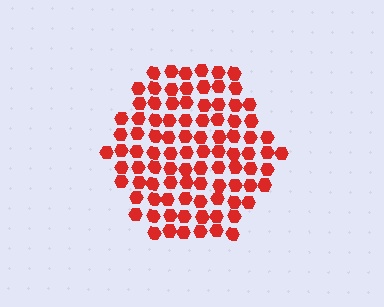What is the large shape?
The large shape is a hexagon.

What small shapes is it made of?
It is made of small hexagons.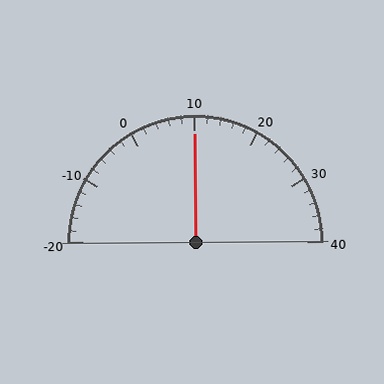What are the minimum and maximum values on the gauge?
The gauge ranges from -20 to 40.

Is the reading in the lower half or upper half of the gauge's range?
The reading is in the upper half of the range (-20 to 40).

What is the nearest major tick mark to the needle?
The nearest major tick mark is 10.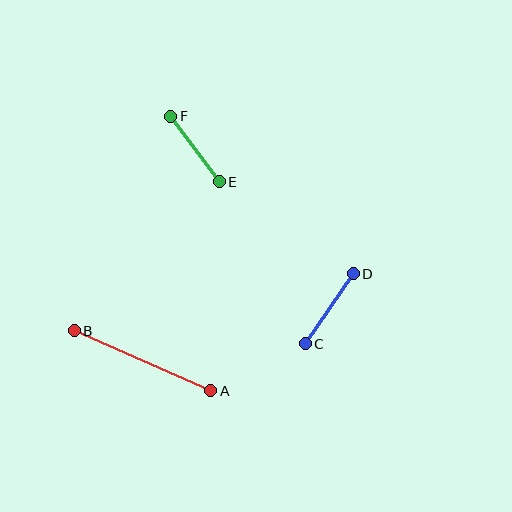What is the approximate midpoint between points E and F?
The midpoint is at approximately (195, 149) pixels.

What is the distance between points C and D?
The distance is approximately 85 pixels.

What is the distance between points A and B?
The distance is approximately 150 pixels.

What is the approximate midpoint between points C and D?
The midpoint is at approximately (329, 309) pixels.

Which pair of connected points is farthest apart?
Points A and B are farthest apart.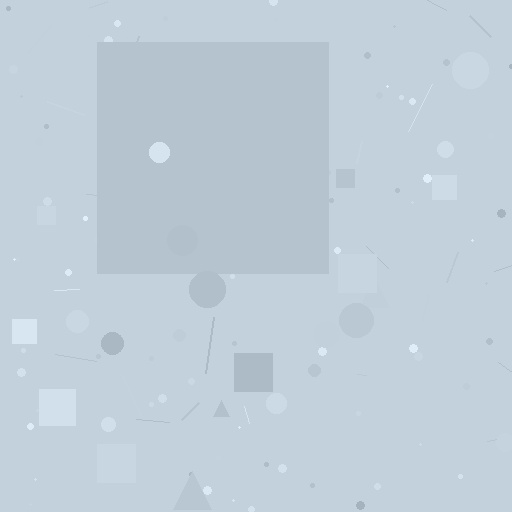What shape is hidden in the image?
A square is hidden in the image.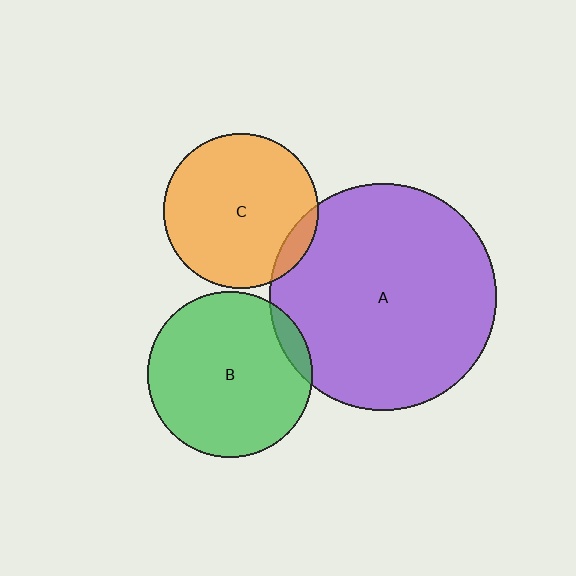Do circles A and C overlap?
Yes.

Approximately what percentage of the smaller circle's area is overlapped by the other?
Approximately 10%.